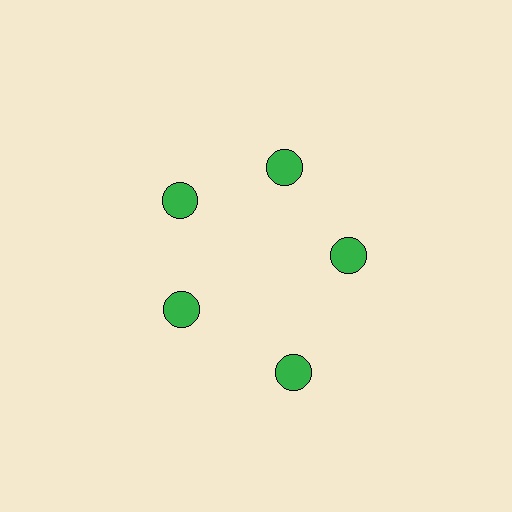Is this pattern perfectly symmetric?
No. The 5 green circles are arranged in a ring, but one element near the 5 o'clock position is pushed outward from the center, breaking the 5-fold rotational symmetry.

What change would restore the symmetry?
The symmetry would be restored by moving it inward, back onto the ring so that all 5 circles sit at equal angles and equal distance from the center.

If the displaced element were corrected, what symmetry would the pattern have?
It would have 5-fold rotational symmetry — the pattern would map onto itself every 72 degrees.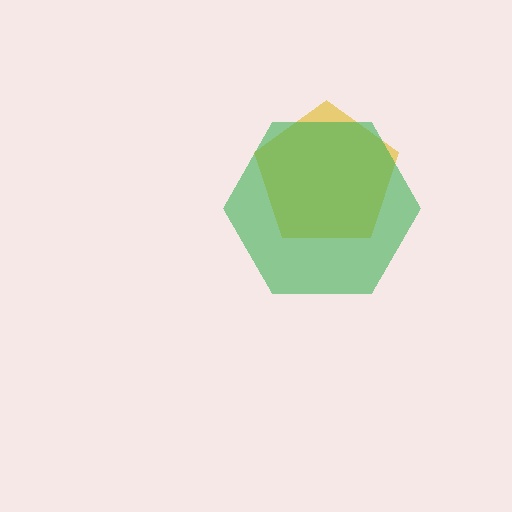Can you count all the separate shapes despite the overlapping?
Yes, there are 2 separate shapes.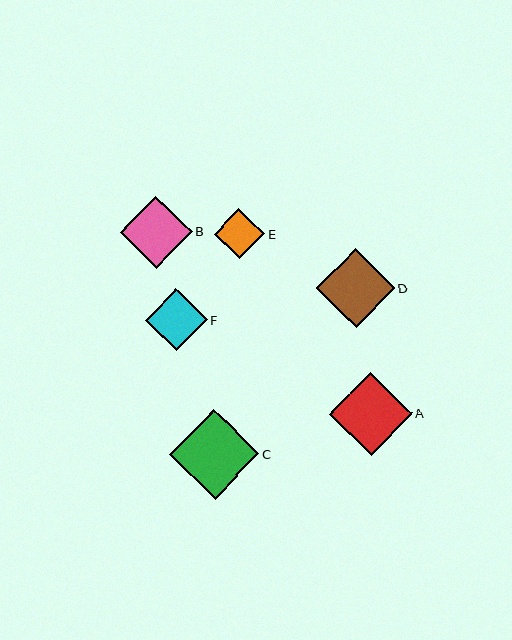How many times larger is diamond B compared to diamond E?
Diamond B is approximately 1.4 times the size of diamond E.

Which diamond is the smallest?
Diamond E is the smallest with a size of approximately 50 pixels.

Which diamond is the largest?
Diamond C is the largest with a size of approximately 90 pixels.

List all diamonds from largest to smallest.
From largest to smallest: C, A, D, B, F, E.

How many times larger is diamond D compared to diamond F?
Diamond D is approximately 1.3 times the size of diamond F.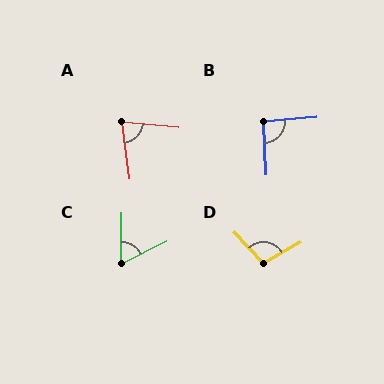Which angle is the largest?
D, at approximately 103 degrees.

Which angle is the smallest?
C, at approximately 63 degrees.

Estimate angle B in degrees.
Approximately 91 degrees.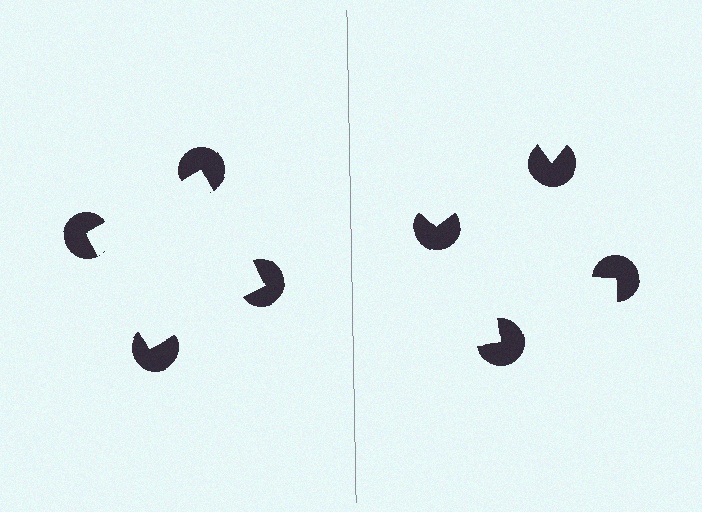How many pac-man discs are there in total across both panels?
8 — 4 on each side.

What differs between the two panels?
The pac-man discs are positioned identically on both sides; only the wedge orientations differ. On the left they align to a square; on the right they are misaligned.